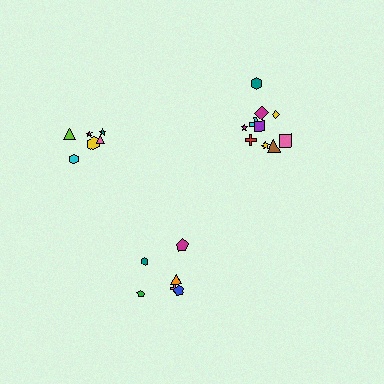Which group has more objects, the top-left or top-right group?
The top-right group.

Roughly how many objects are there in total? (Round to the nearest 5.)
Roughly 20 objects in total.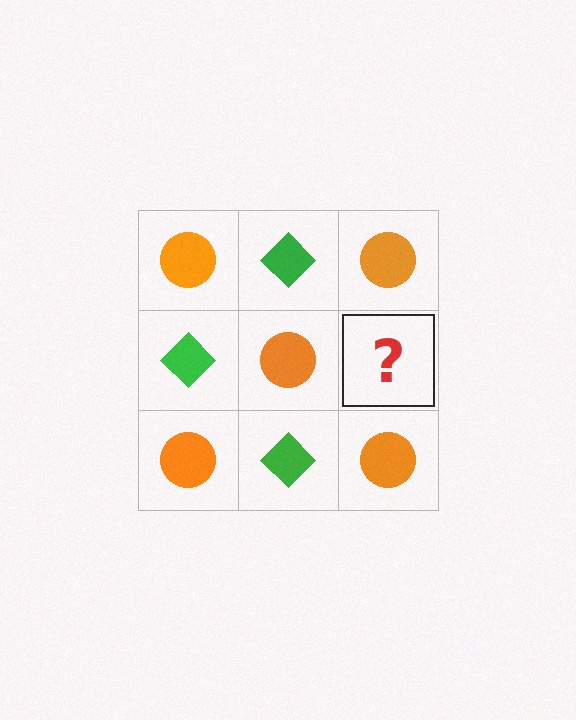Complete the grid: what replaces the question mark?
The question mark should be replaced with a green diamond.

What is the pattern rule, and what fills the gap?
The rule is that it alternates orange circle and green diamond in a checkerboard pattern. The gap should be filled with a green diamond.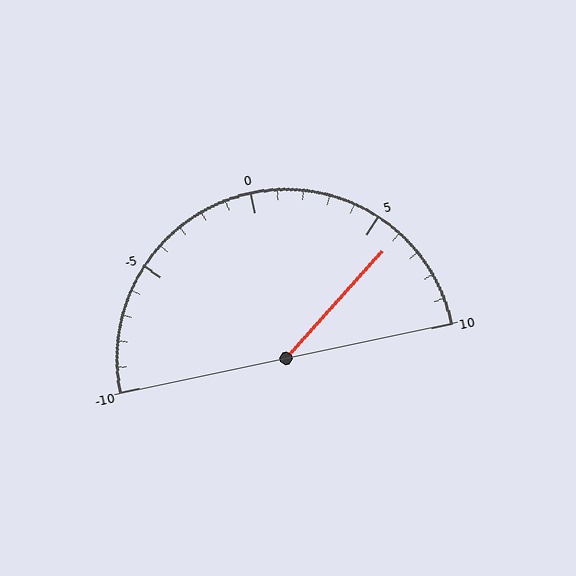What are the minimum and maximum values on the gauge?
The gauge ranges from -10 to 10.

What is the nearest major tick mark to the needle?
The nearest major tick mark is 5.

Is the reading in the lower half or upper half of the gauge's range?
The reading is in the upper half of the range (-10 to 10).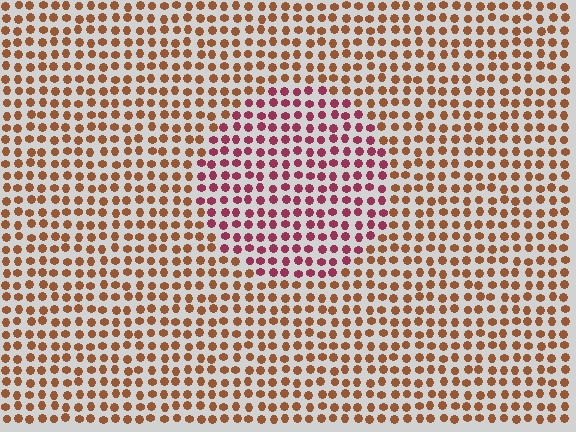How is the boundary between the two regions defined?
The boundary is defined purely by a slight shift in hue (about 43 degrees). Spacing, size, and orientation are identical on both sides.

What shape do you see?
I see a circle.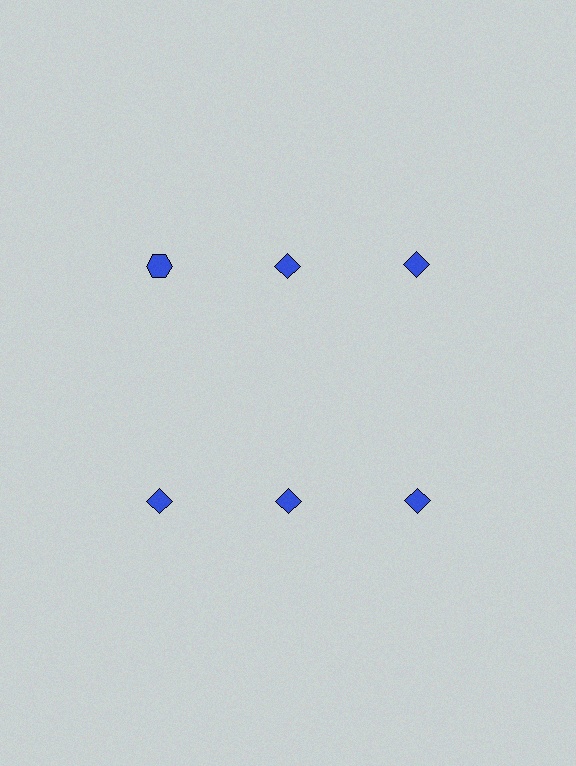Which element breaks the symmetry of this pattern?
The blue hexagon in the top row, leftmost column breaks the symmetry. All other shapes are blue diamonds.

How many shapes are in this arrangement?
There are 6 shapes arranged in a grid pattern.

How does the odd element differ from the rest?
It has a different shape: hexagon instead of diamond.